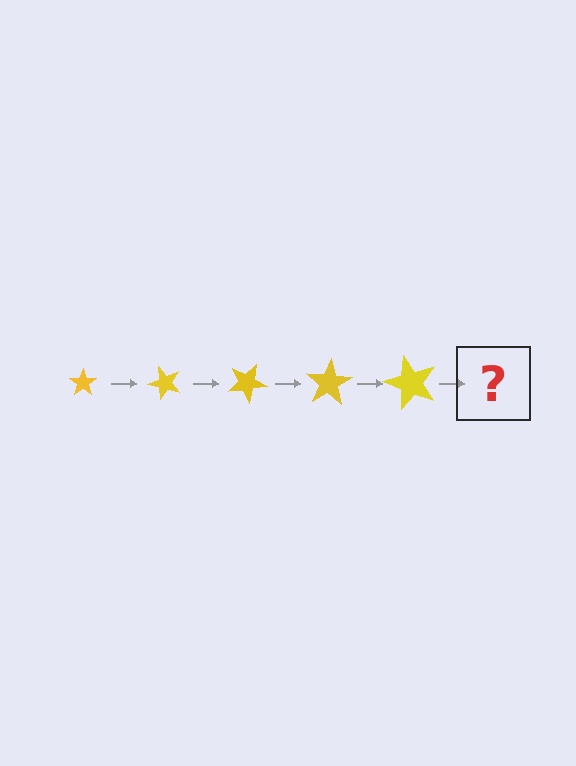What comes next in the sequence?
The next element should be a star, larger than the previous one and rotated 250 degrees from the start.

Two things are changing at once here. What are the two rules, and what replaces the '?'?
The two rules are that the star grows larger each step and it rotates 50 degrees each step. The '?' should be a star, larger than the previous one and rotated 250 degrees from the start.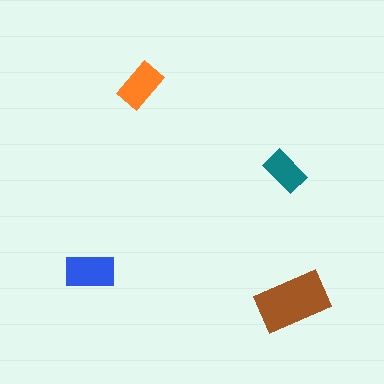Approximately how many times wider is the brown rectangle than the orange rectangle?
About 1.5 times wider.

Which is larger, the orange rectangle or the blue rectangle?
The blue one.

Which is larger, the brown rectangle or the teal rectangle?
The brown one.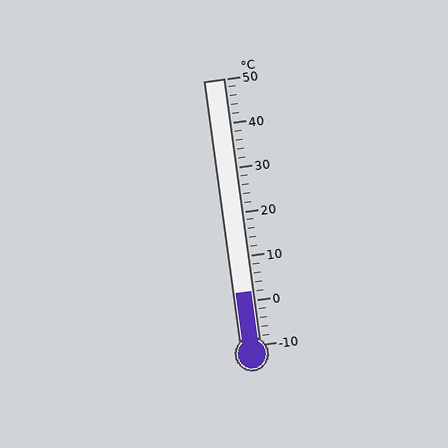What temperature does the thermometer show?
The thermometer shows approximately 2°C.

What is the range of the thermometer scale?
The thermometer scale ranges from -10°C to 50°C.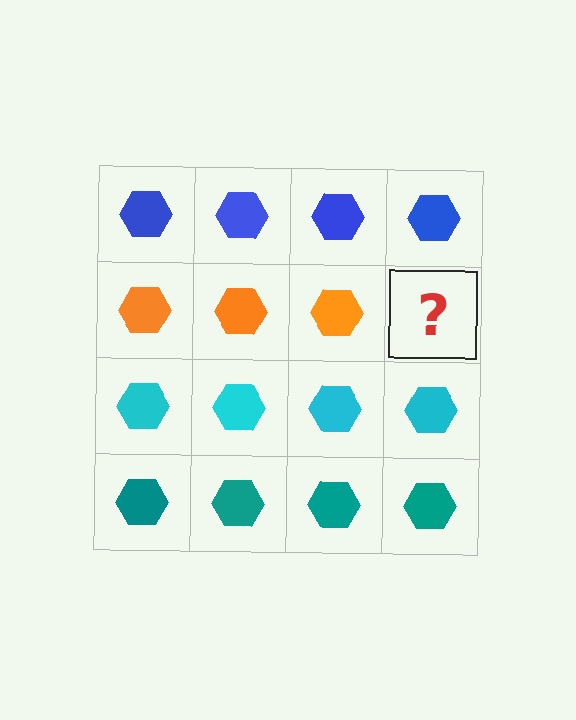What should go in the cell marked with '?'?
The missing cell should contain an orange hexagon.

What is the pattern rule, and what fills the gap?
The rule is that each row has a consistent color. The gap should be filled with an orange hexagon.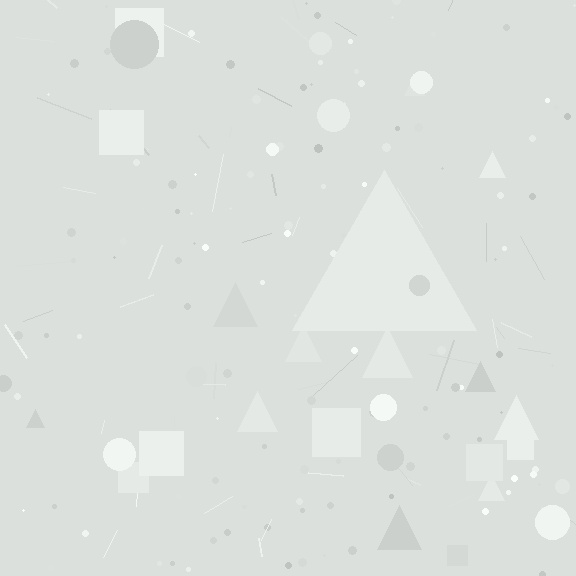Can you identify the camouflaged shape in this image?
The camouflaged shape is a triangle.